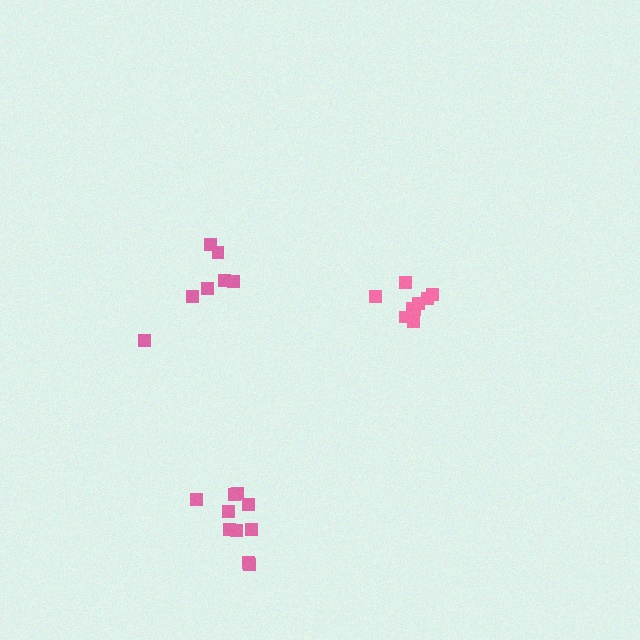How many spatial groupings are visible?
There are 3 spatial groupings.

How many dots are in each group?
Group 1: 9 dots, Group 2: 7 dots, Group 3: 10 dots (26 total).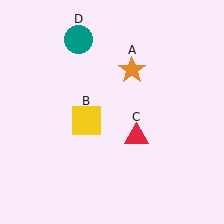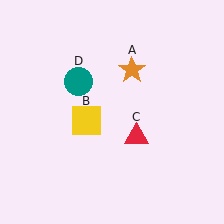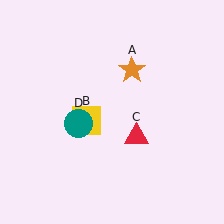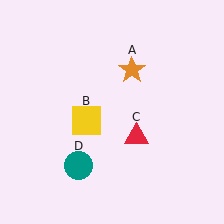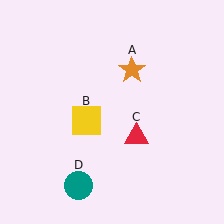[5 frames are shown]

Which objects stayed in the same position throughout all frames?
Orange star (object A) and yellow square (object B) and red triangle (object C) remained stationary.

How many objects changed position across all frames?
1 object changed position: teal circle (object D).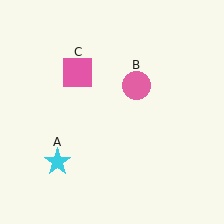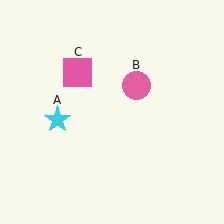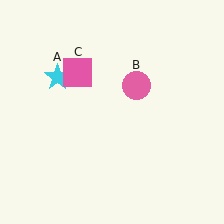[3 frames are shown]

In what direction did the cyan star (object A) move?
The cyan star (object A) moved up.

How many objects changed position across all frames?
1 object changed position: cyan star (object A).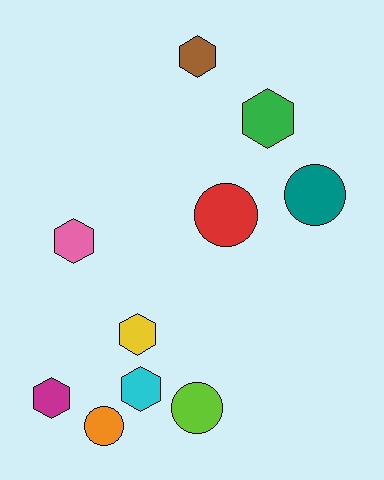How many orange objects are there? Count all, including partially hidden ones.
There is 1 orange object.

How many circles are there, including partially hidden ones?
There are 4 circles.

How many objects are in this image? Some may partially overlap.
There are 10 objects.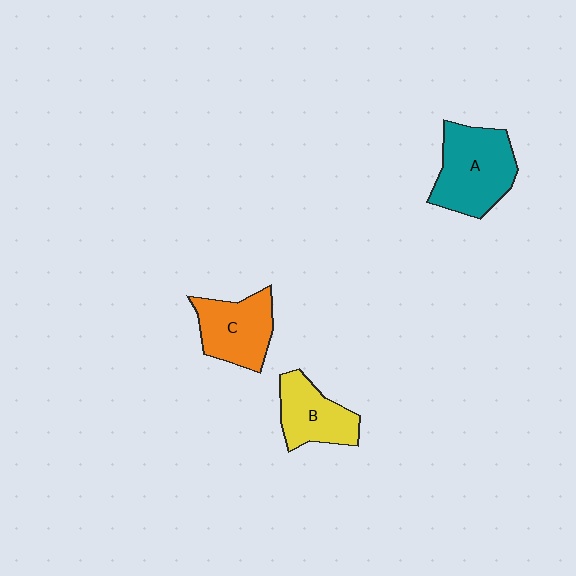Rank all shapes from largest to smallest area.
From largest to smallest: A (teal), C (orange), B (yellow).